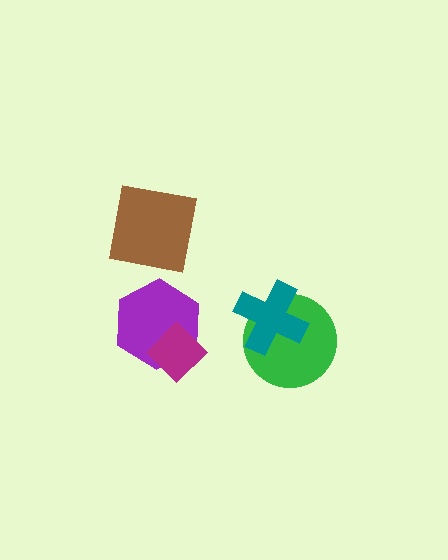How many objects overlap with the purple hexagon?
1 object overlaps with the purple hexagon.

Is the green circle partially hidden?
Yes, it is partially covered by another shape.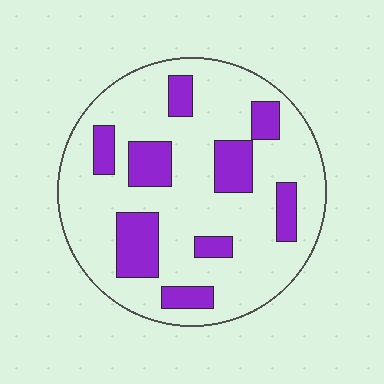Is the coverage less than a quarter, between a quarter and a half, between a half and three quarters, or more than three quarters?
Less than a quarter.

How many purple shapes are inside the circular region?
9.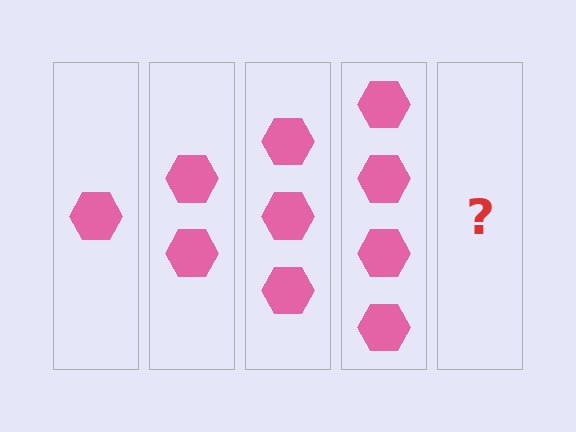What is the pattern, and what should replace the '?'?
The pattern is that each step adds one more hexagon. The '?' should be 5 hexagons.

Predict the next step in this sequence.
The next step is 5 hexagons.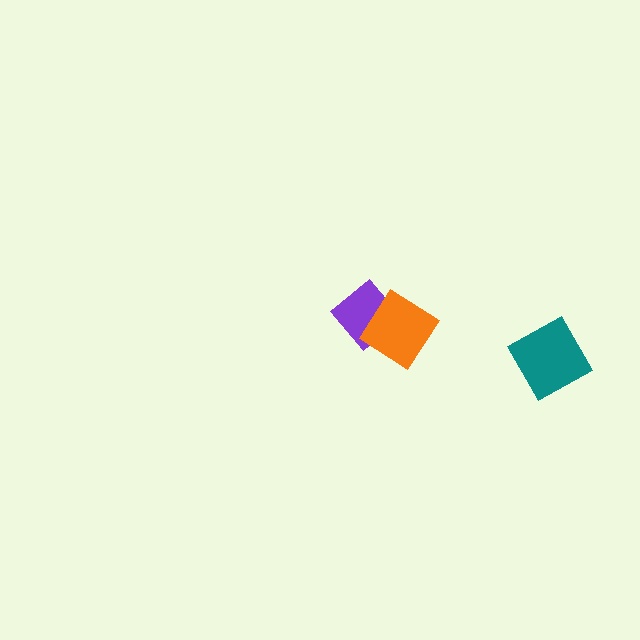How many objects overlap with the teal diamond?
0 objects overlap with the teal diamond.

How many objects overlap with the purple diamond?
1 object overlaps with the purple diamond.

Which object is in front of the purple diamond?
The orange diamond is in front of the purple diamond.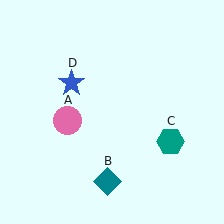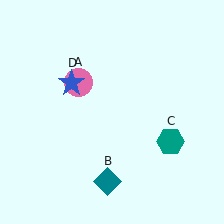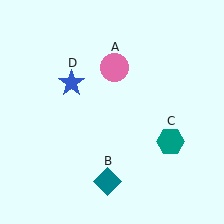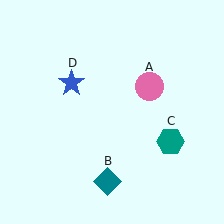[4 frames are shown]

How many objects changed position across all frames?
1 object changed position: pink circle (object A).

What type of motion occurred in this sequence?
The pink circle (object A) rotated clockwise around the center of the scene.